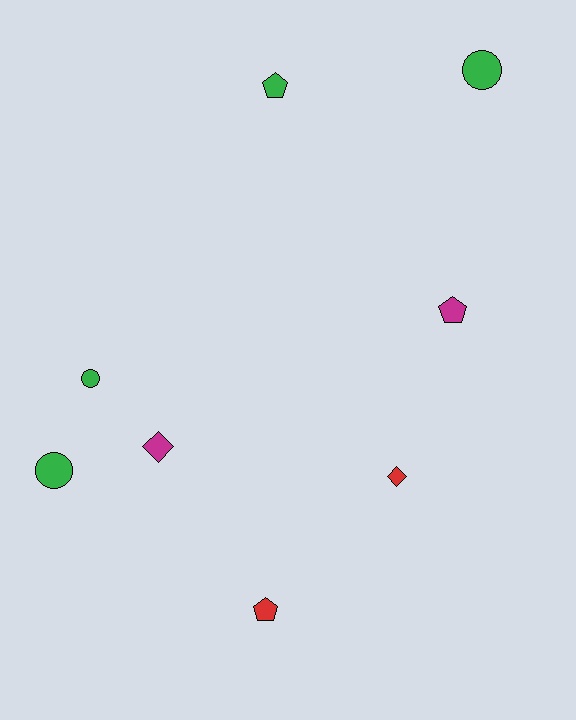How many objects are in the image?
There are 8 objects.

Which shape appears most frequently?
Circle, with 3 objects.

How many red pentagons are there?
There is 1 red pentagon.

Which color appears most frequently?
Green, with 4 objects.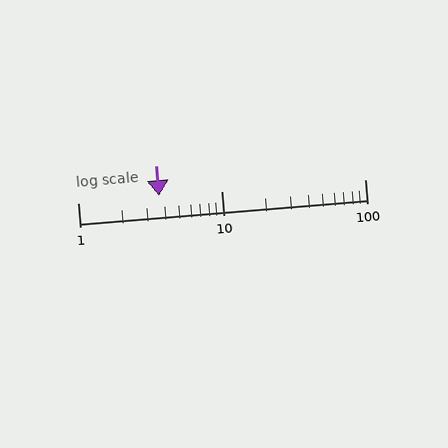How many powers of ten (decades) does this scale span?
The scale spans 2 decades, from 1 to 100.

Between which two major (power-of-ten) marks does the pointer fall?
The pointer is between 1 and 10.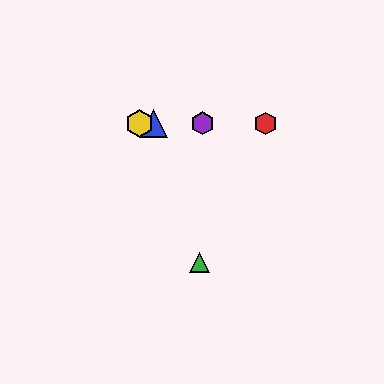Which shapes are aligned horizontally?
The red hexagon, the blue triangle, the yellow hexagon, the purple hexagon are aligned horizontally.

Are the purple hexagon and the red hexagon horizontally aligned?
Yes, both are at y≈123.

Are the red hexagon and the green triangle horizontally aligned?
No, the red hexagon is at y≈123 and the green triangle is at y≈262.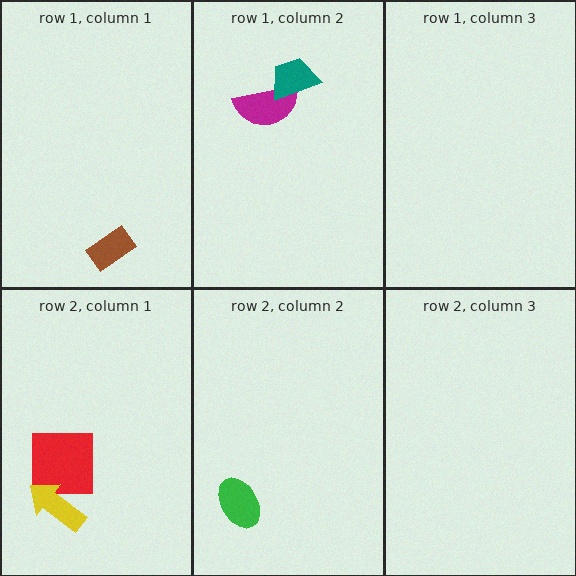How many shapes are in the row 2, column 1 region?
2.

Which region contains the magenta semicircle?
The row 1, column 2 region.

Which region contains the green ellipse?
The row 2, column 2 region.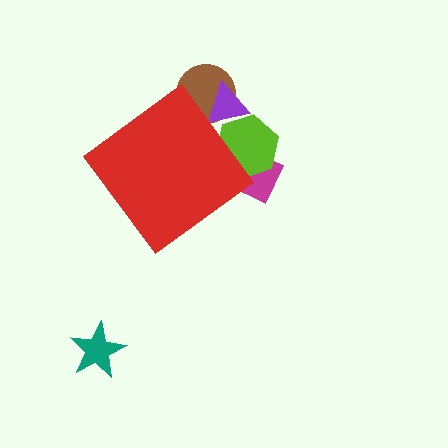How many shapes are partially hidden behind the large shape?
4 shapes are partially hidden.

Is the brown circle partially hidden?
Yes, the brown circle is partially hidden behind the red diamond.